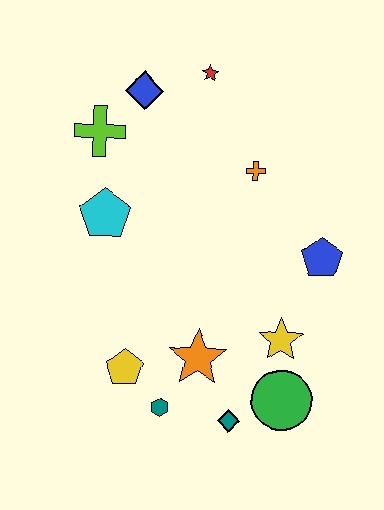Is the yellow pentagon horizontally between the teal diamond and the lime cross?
Yes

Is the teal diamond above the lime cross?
No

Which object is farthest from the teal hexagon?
The red star is farthest from the teal hexagon.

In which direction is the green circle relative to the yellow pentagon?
The green circle is to the right of the yellow pentagon.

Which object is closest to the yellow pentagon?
The teal hexagon is closest to the yellow pentagon.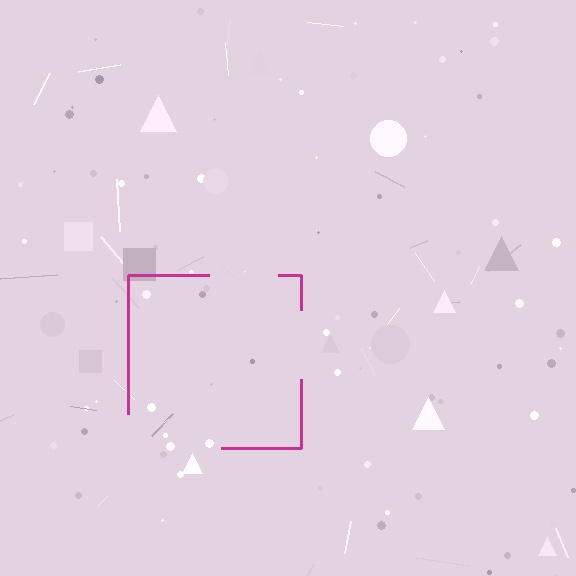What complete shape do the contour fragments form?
The contour fragments form a square.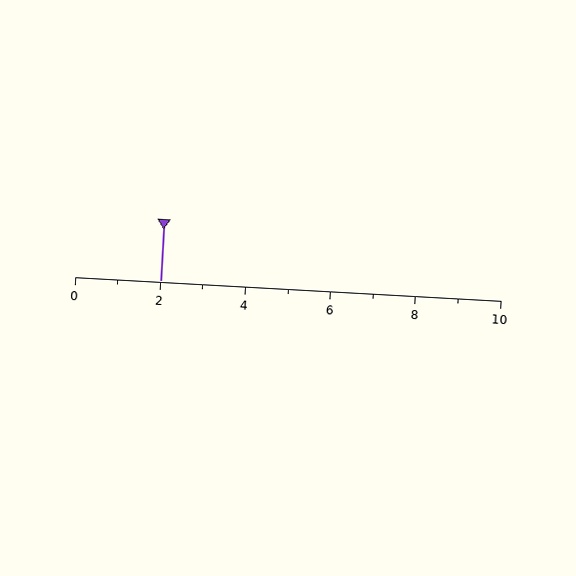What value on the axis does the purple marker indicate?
The marker indicates approximately 2.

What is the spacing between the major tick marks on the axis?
The major ticks are spaced 2 apart.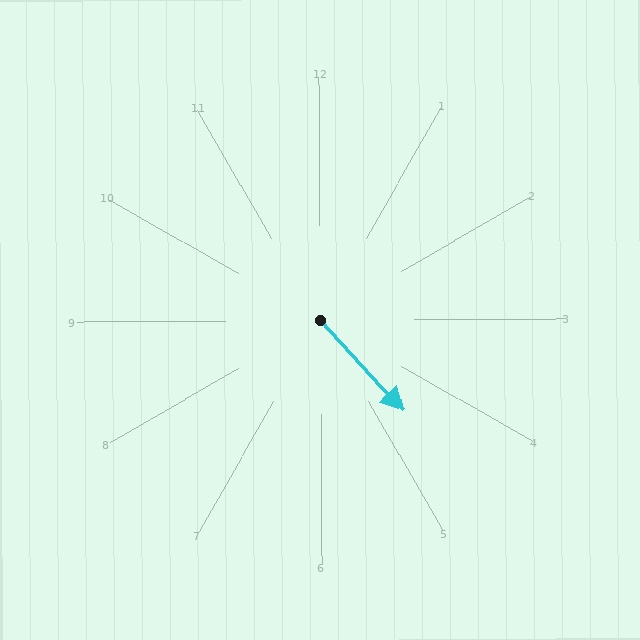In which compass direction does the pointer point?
Southeast.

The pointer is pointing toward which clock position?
Roughly 5 o'clock.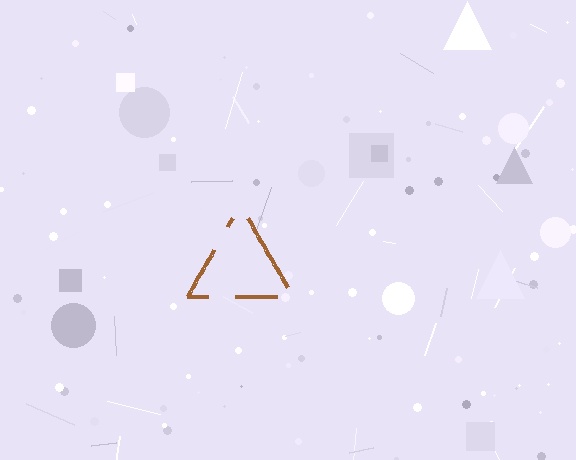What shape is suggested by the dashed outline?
The dashed outline suggests a triangle.